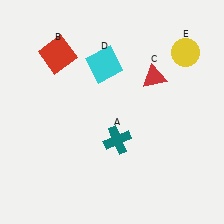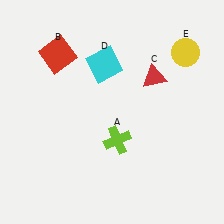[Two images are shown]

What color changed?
The cross (A) changed from teal in Image 1 to lime in Image 2.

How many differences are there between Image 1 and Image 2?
There is 1 difference between the two images.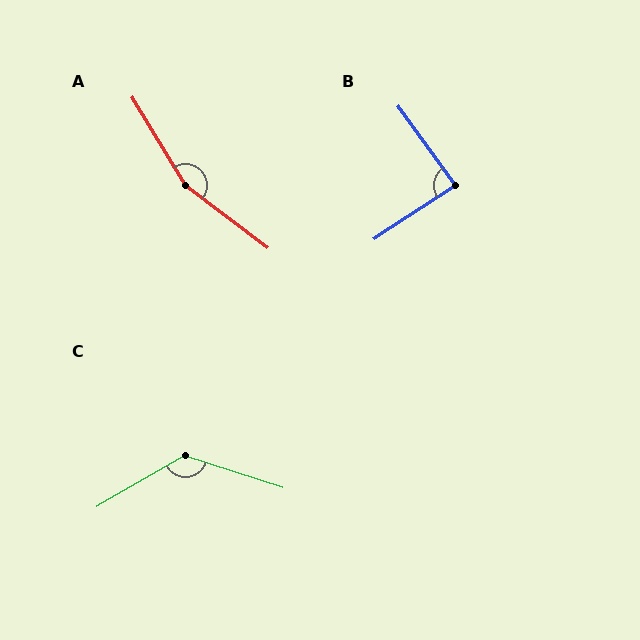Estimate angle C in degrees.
Approximately 132 degrees.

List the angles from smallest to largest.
B (87°), C (132°), A (158°).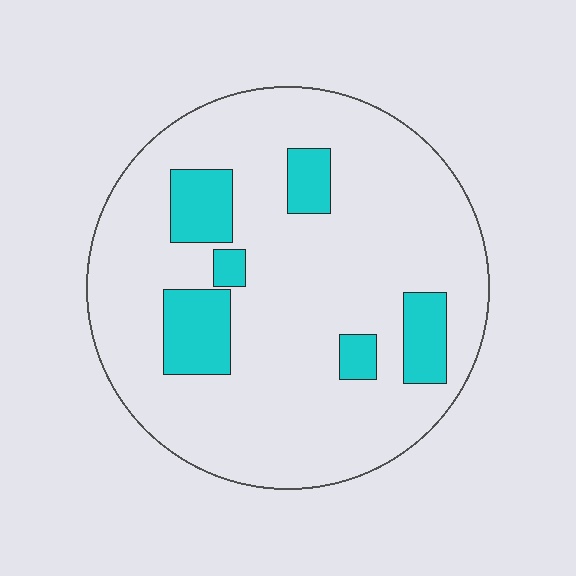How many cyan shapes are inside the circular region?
6.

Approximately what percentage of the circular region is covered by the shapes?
Approximately 15%.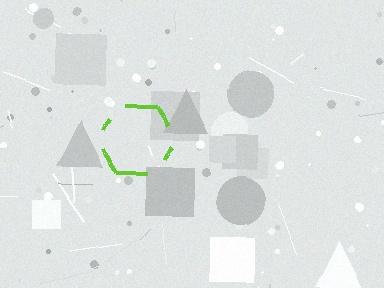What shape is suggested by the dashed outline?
The dashed outline suggests a hexagon.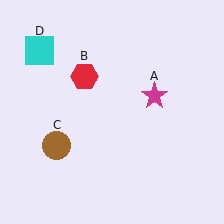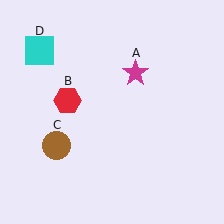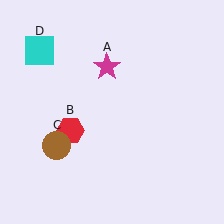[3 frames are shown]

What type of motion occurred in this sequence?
The magenta star (object A), red hexagon (object B) rotated counterclockwise around the center of the scene.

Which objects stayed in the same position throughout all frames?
Brown circle (object C) and cyan square (object D) remained stationary.